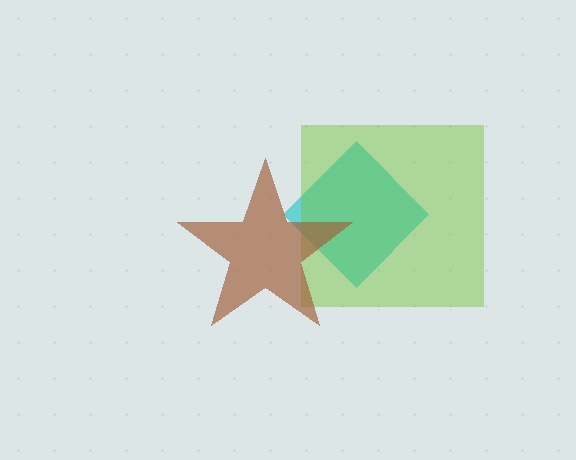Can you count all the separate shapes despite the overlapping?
Yes, there are 3 separate shapes.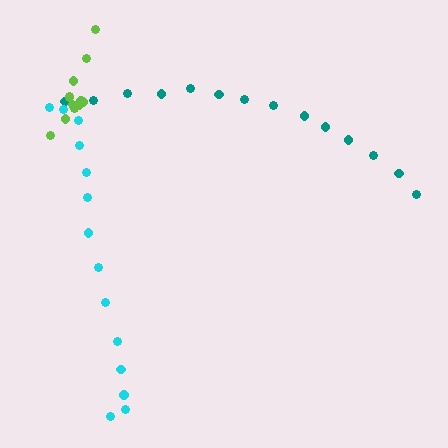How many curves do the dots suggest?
There are 3 distinct paths.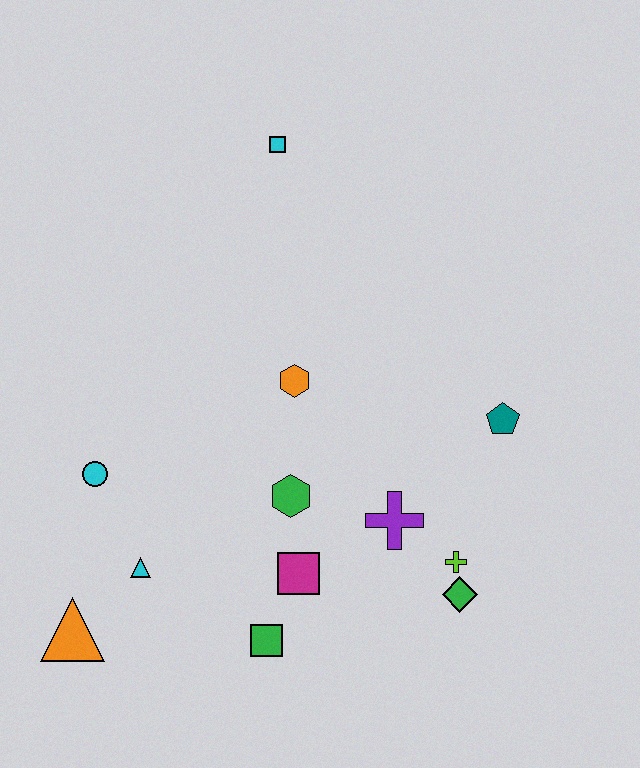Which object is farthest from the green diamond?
The cyan square is farthest from the green diamond.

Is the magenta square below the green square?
No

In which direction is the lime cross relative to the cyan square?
The lime cross is below the cyan square.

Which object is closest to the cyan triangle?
The orange triangle is closest to the cyan triangle.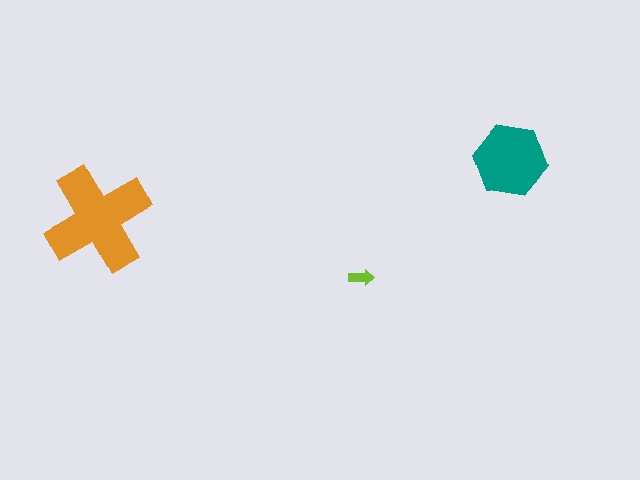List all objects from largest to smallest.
The orange cross, the teal hexagon, the lime arrow.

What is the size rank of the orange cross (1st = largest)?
1st.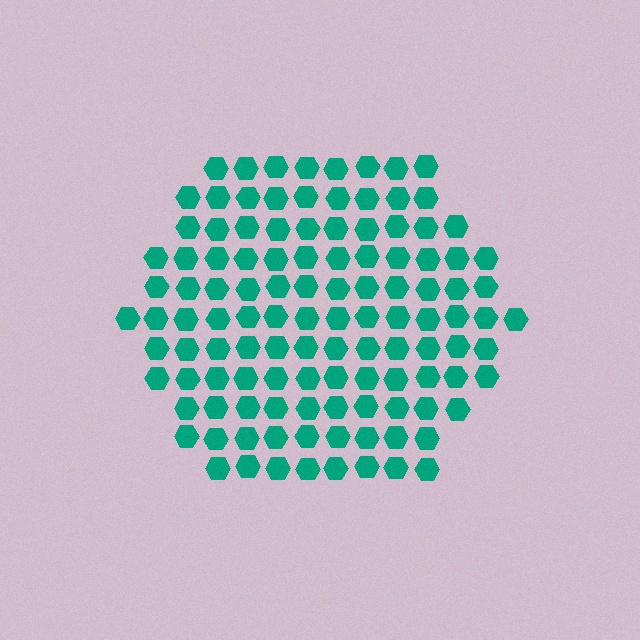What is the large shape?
The large shape is a hexagon.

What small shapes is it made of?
It is made of small hexagons.